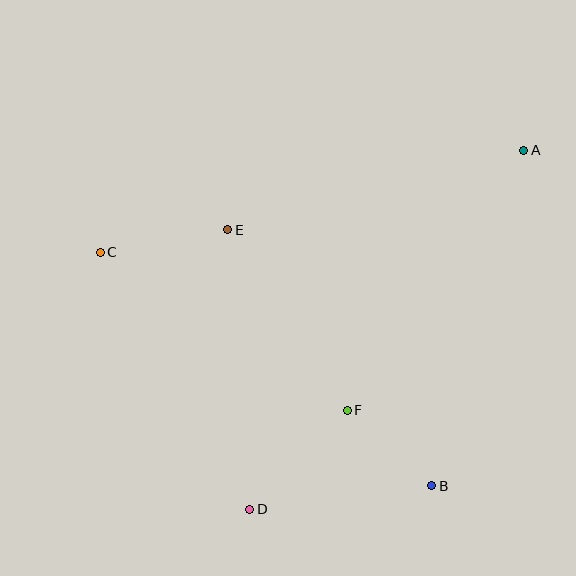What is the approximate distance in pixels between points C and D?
The distance between C and D is approximately 297 pixels.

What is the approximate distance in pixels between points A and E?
The distance between A and E is approximately 306 pixels.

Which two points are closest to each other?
Points B and F are closest to each other.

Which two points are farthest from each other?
Points A and D are farthest from each other.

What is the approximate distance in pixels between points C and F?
The distance between C and F is approximately 293 pixels.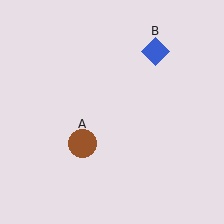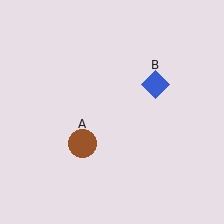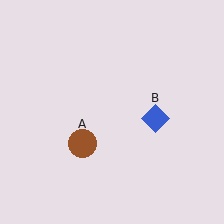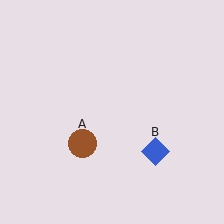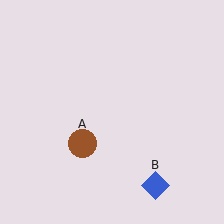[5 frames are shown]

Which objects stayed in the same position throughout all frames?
Brown circle (object A) remained stationary.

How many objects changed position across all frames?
1 object changed position: blue diamond (object B).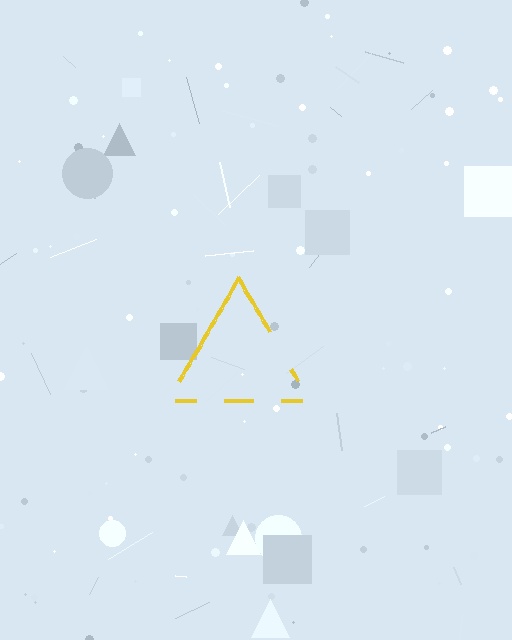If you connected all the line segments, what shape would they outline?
They would outline a triangle.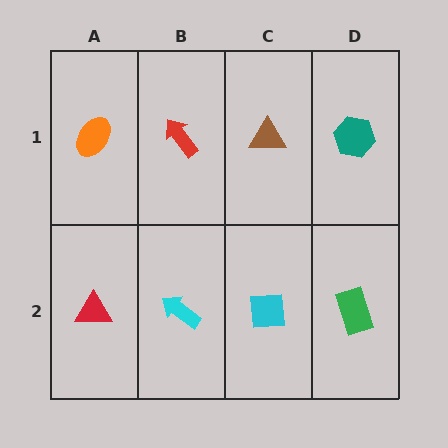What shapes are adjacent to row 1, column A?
A red triangle (row 2, column A), a red arrow (row 1, column B).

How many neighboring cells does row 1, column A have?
2.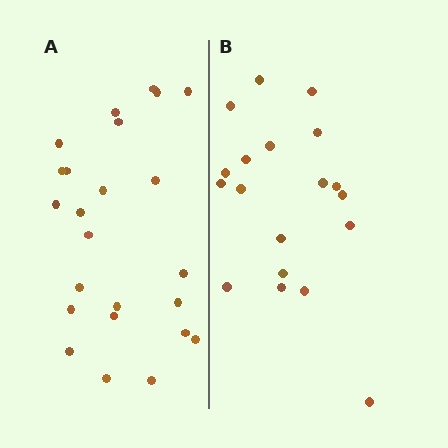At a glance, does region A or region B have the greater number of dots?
Region A (the left region) has more dots.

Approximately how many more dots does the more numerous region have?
Region A has about 5 more dots than region B.